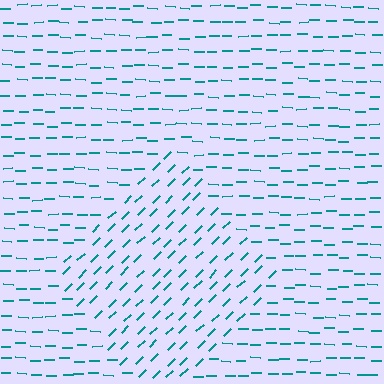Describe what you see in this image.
The image is filled with small teal line segments. A diamond region in the image has lines oriented differently from the surrounding lines, creating a visible texture boundary.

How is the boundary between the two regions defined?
The boundary is defined purely by a change in line orientation (approximately 45 degrees difference). All lines are the same color and thickness.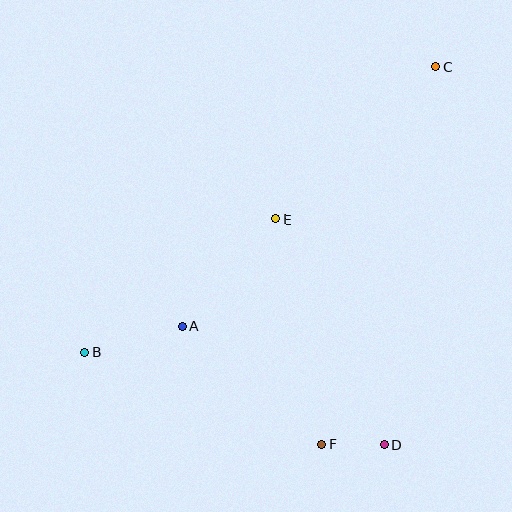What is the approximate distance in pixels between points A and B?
The distance between A and B is approximately 100 pixels.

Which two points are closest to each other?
Points D and F are closest to each other.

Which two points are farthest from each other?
Points B and C are farthest from each other.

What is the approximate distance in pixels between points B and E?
The distance between B and E is approximately 233 pixels.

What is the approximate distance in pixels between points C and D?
The distance between C and D is approximately 382 pixels.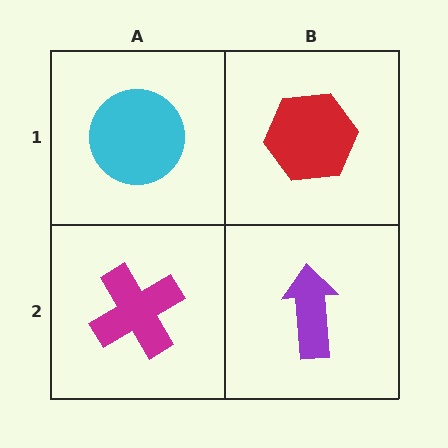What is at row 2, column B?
A purple arrow.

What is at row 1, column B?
A red hexagon.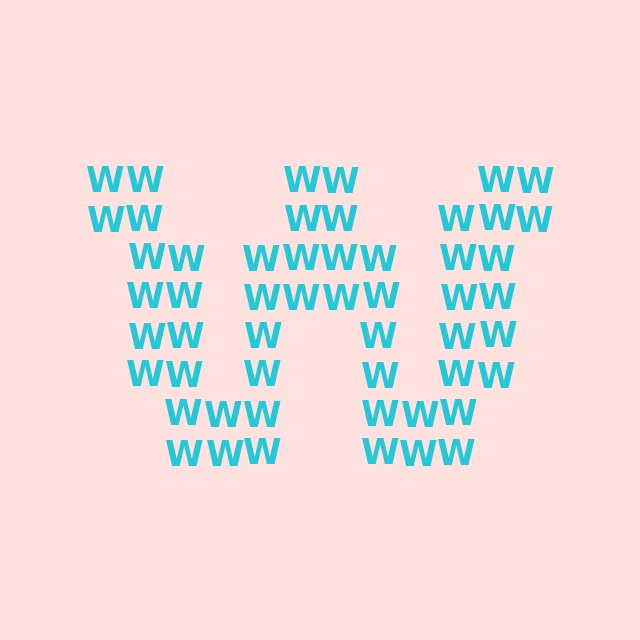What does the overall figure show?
The overall figure shows the letter W.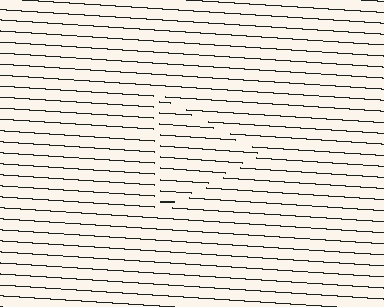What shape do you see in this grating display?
An illusory triangle. The interior of the shape contains the same grating, shifted by half a period — the contour is defined by the phase discontinuity where line-ends from the inner and outer gratings abut.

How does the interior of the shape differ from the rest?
The interior of the shape contains the same grating, shifted by half a period — the contour is defined by the phase discontinuity where line-ends from the inner and outer gratings abut.